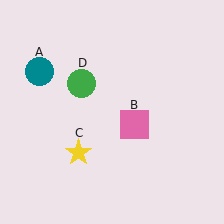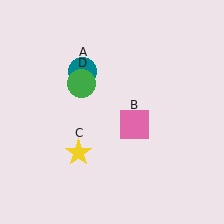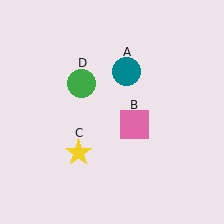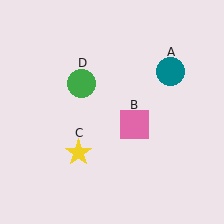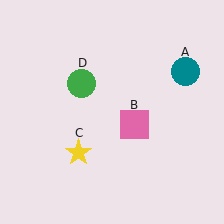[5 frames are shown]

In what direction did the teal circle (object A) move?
The teal circle (object A) moved right.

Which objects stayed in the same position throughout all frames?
Pink square (object B) and yellow star (object C) and green circle (object D) remained stationary.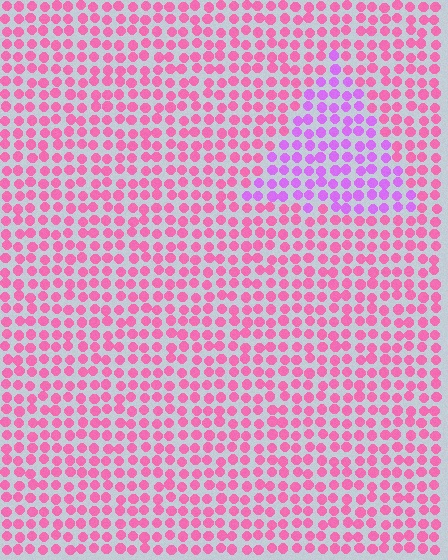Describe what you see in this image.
The image is filled with small pink elements in a uniform arrangement. A triangle-shaped region is visible where the elements are tinted to a slightly different hue, forming a subtle color boundary.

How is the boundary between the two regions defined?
The boundary is defined purely by a slight shift in hue (about 42 degrees). Spacing, size, and orientation are identical on both sides.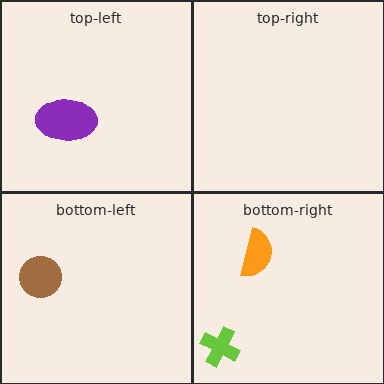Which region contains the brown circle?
The bottom-left region.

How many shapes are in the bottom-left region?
1.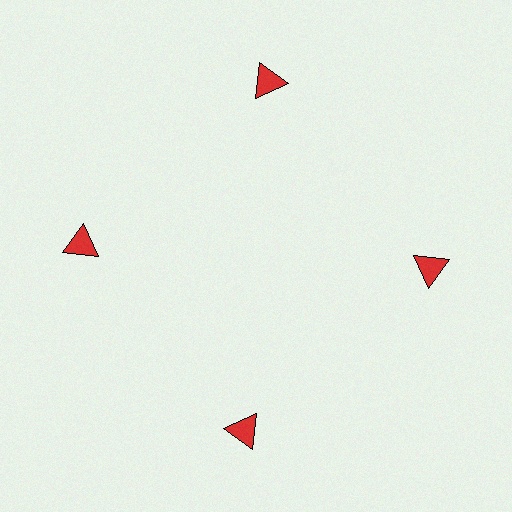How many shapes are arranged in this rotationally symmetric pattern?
There are 4 shapes, arranged in 4 groups of 1.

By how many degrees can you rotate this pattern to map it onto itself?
The pattern maps onto itself every 90 degrees of rotation.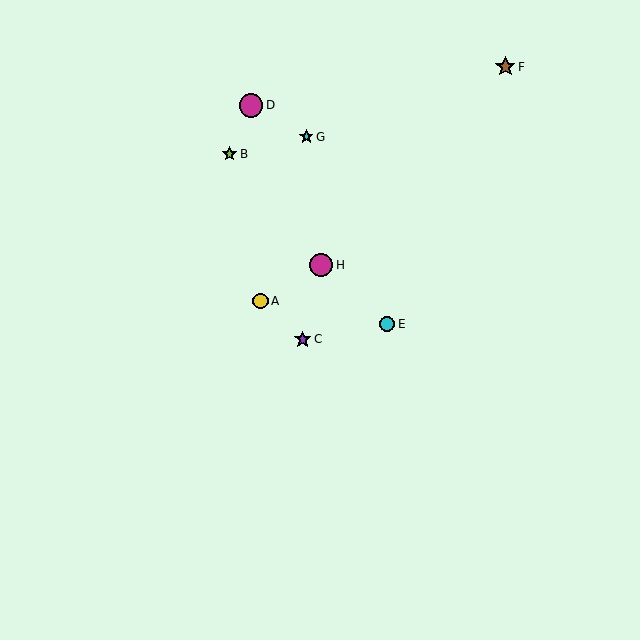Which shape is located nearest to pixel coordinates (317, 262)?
The magenta circle (labeled H) at (321, 265) is nearest to that location.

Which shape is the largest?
The magenta circle (labeled D) is the largest.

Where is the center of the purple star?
The center of the purple star is at (303, 339).